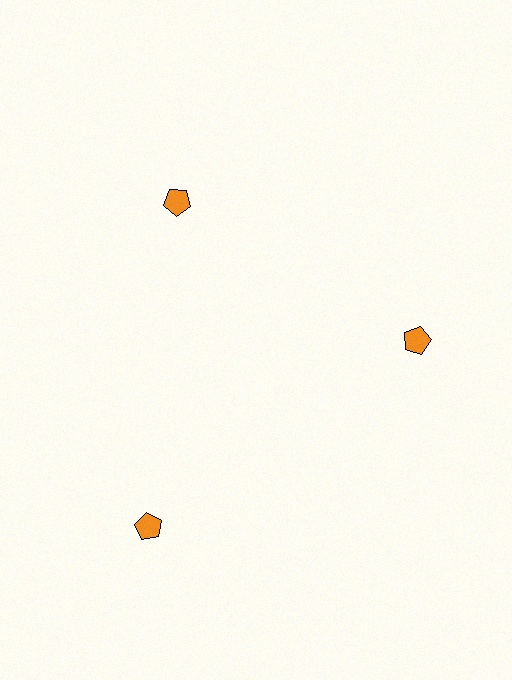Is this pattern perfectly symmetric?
No. The 3 orange pentagons are arranged in a ring, but one element near the 7 o'clock position is pushed outward from the center, breaking the 3-fold rotational symmetry.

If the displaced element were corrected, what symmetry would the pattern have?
It would have 3-fold rotational symmetry — the pattern would map onto itself every 120 degrees.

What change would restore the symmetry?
The symmetry would be restored by moving it inward, back onto the ring so that all 3 pentagons sit at equal angles and equal distance from the center.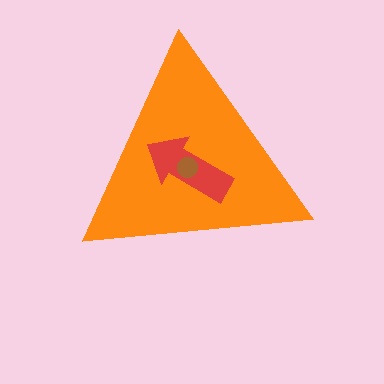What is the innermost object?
The brown circle.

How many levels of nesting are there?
3.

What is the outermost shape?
The orange triangle.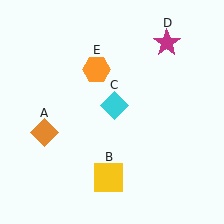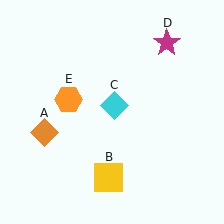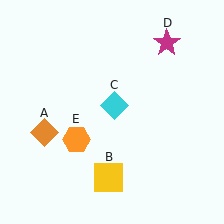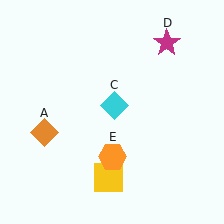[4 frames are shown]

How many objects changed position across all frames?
1 object changed position: orange hexagon (object E).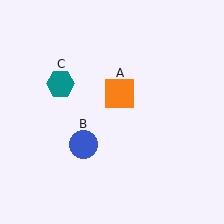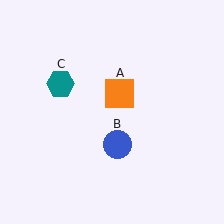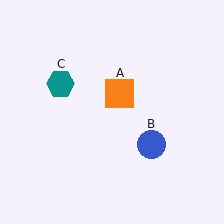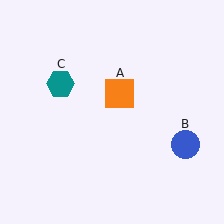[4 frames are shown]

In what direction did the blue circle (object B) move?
The blue circle (object B) moved right.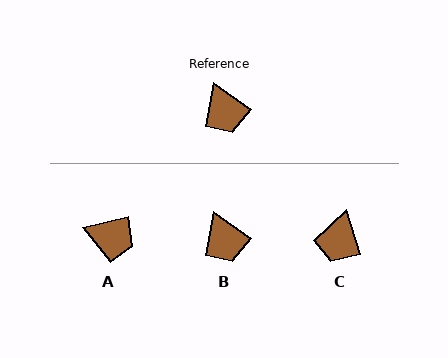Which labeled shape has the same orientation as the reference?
B.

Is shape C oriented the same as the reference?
No, it is off by about 38 degrees.